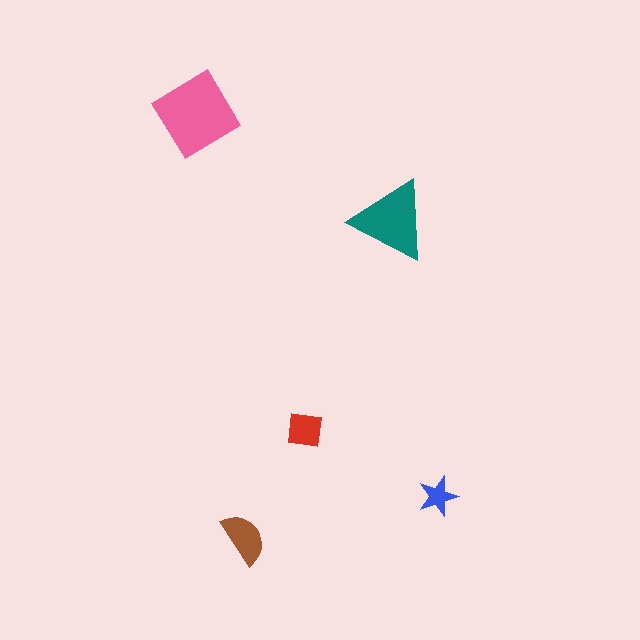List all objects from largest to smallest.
The pink diamond, the teal triangle, the brown semicircle, the red square, the blue star.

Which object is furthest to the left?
The pink diamond is leftmost.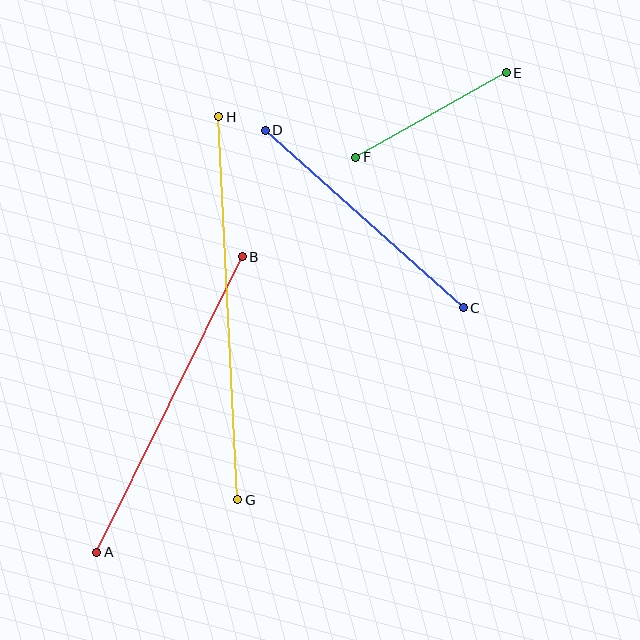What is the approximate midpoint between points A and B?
The midpoint is at approximately (170, 404) pixels.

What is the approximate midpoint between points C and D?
The midpoint is at approximately (364, 219) pixels.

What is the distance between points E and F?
The distance is approximately 172 pixels.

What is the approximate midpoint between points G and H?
The midpoint is at approximately (228, 308) pixels.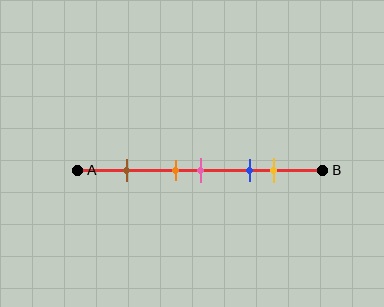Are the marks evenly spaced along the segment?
No, the marks are not evenly spaced.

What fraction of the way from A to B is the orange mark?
The orange mark is approximately 40% (0.4) of the way from A to B.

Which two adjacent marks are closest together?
The orange and pink marks are the closest adjacent pair.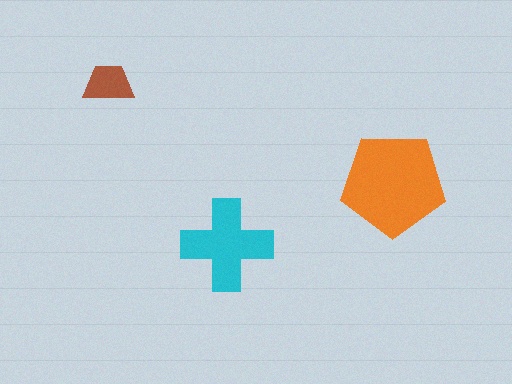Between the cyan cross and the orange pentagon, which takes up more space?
The orange pentagon.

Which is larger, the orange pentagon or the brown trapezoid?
The orange pentagon.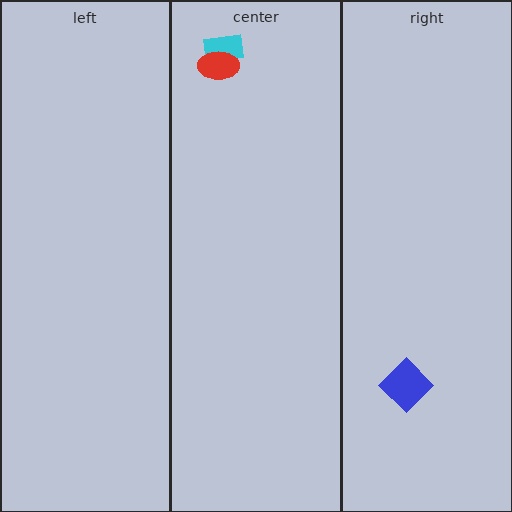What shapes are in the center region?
The cyan rectangle, the red ellipse.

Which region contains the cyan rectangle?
The center region.